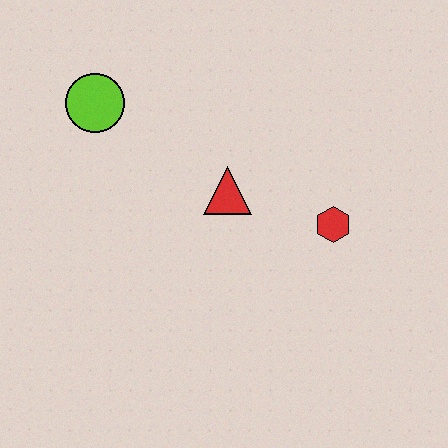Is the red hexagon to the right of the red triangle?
Yes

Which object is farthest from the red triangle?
The lime circle is farthest from the red triangle.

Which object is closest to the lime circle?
The red triangle is closest to the lime circle.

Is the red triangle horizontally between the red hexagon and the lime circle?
Yes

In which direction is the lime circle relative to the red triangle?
The lime circle is to the left of the red triangle.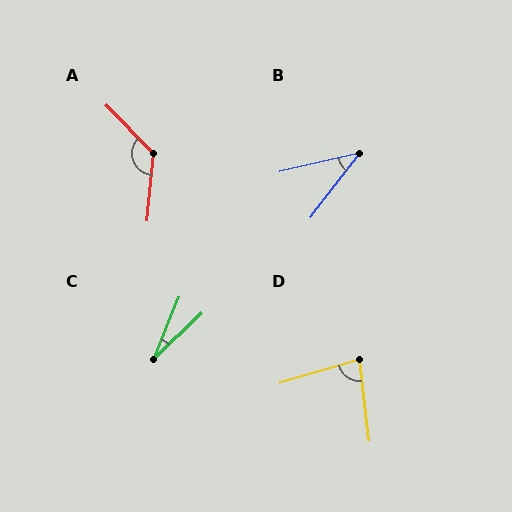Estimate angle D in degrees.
Approximately 81 degrees.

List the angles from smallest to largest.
C (24°), B (39°), D (81°), A (130°).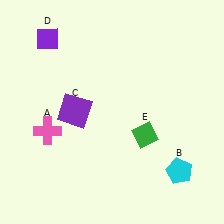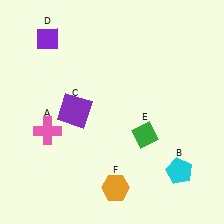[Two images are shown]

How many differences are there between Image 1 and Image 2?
There is 1 difference between the two images.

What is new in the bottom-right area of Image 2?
An orange hexagon (F) was added in the bottom-right area of Image 2.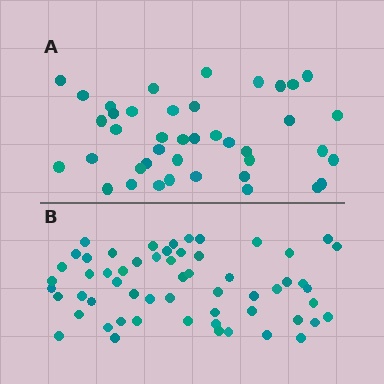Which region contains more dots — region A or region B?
Region B (the bottom region) has more dots.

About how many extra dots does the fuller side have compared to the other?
Region B has approximately 15 more dots than region A.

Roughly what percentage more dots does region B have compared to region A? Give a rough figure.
About 40% more.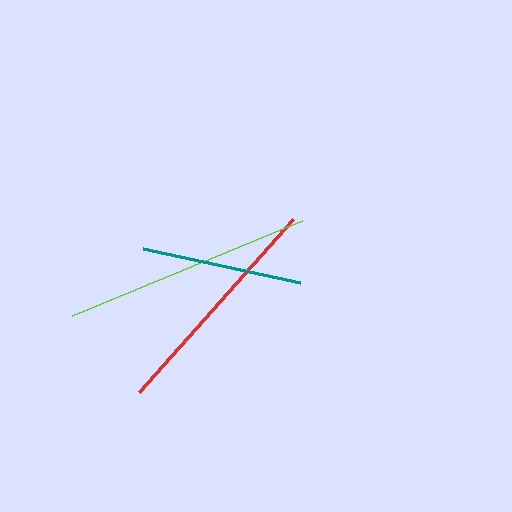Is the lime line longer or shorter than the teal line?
The lime line is longer than the teal line.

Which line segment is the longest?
The lime line is the longest at approximately 249 pixels.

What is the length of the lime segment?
The lime segment is approximately 249 pixels long.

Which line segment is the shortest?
The teal line is the shortest at approximately 160 pixels.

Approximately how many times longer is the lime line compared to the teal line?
The lime line is approximately 1.6 times the length of the teal line.